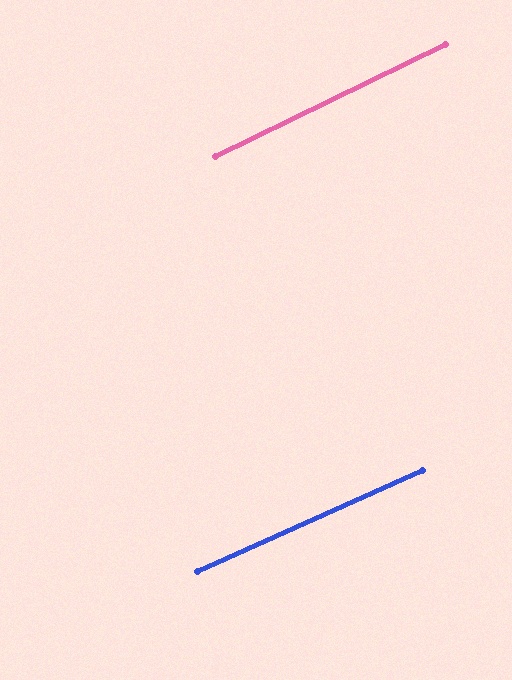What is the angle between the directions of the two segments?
Approximately 2 degrees.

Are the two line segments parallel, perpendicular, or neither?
Parallel — their directions differ by only 1.8°.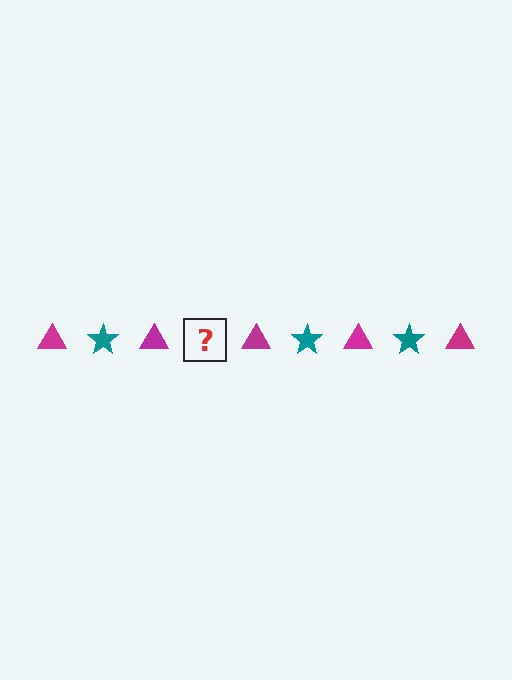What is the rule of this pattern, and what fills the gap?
The rule is that the pattern alternates between magenta triangle and teal star. The gap should be filled with a teal star.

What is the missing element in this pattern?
The missing element is a teal star.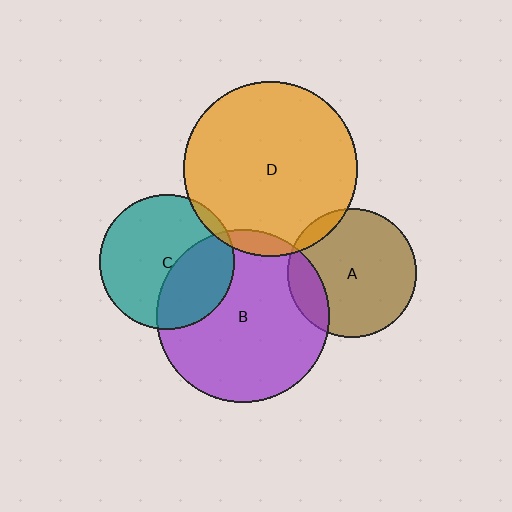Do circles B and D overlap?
Yes.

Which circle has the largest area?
Circle D (orange).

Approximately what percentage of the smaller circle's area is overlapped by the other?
Approximately 5%.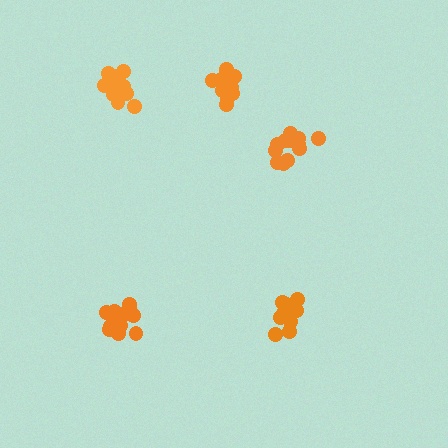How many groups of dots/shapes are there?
There are 5 groups.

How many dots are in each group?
Group 1: 15 dots, Group 2: 12 dots, Group 3: 13 dots, Group 4: 10 dots, Group 5: 15 dots (65 total).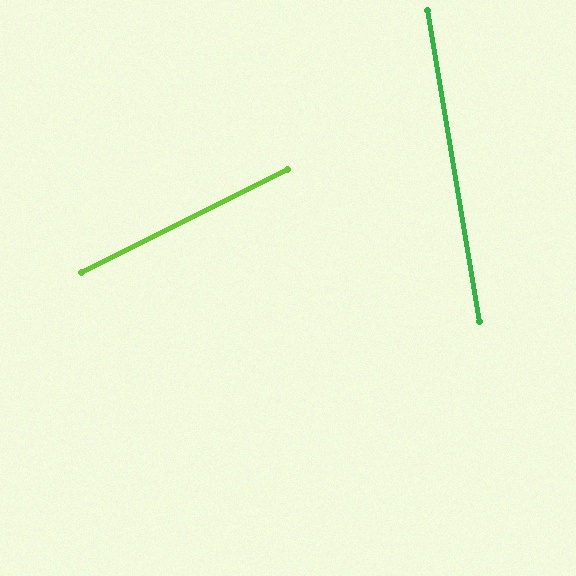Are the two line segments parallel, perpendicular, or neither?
Neither parallel nor perpendicular — they differ by about 73°.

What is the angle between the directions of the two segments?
Approximately 73 degrees.